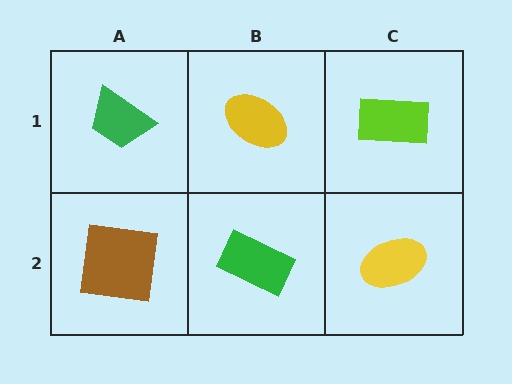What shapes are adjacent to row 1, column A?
A brown square (row 2, column A), a yellow ellipse (row 1, column B).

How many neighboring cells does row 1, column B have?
3.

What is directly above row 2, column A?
A green trapezoid.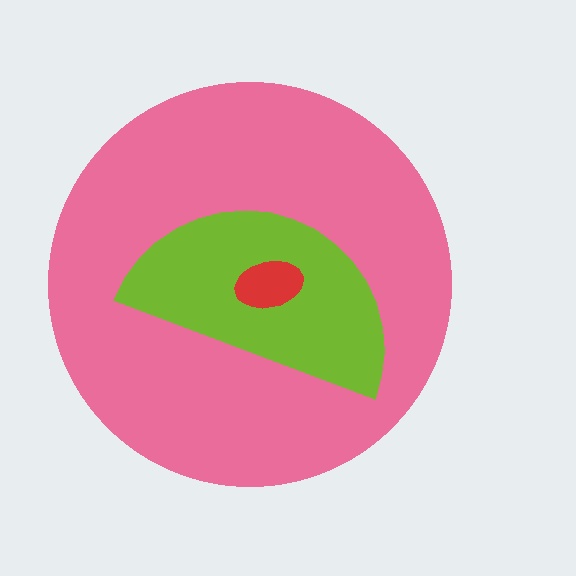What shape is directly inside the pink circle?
The lime semicircle.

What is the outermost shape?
The pink circle.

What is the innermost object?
The red ellipse.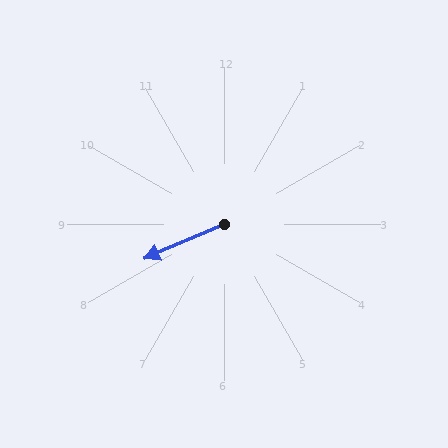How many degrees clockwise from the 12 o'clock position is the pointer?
Approximately 247 degrees.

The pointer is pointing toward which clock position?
Roughly 8 o'clock.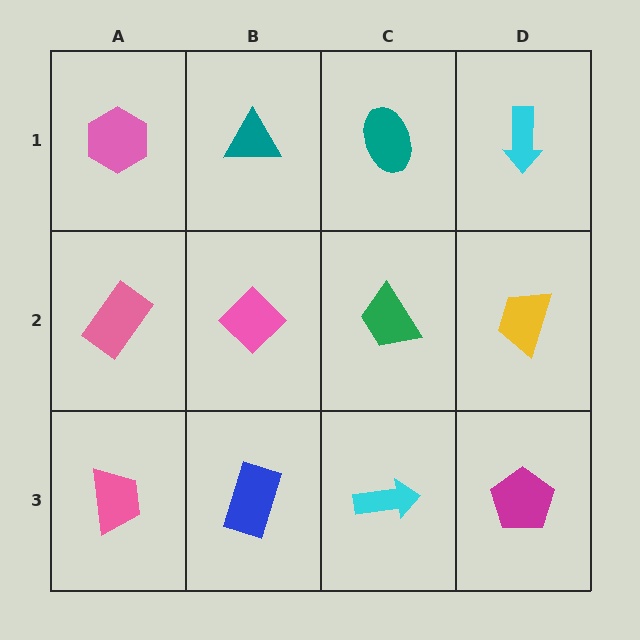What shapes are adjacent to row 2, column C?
A teal ellipse (row 1, column C), a cyan arrow (row 3, column C), a pink diamond (row 2, column B), a yellow trapezoid (row 2, column D).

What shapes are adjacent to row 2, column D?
A cyan arrow (row 1, column D), a magenta pentagon (row 3, column D), a green trapezoid (row 2, column C).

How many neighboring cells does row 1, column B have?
3.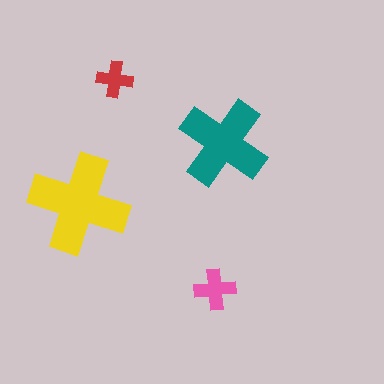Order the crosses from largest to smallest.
the yellow one, the teal one, the pink one, the red one.